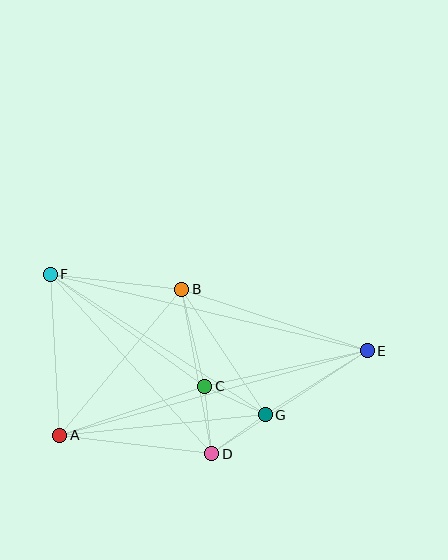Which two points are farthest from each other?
Points E and F are farthest from each other.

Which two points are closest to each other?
Points D and G are closest to each other.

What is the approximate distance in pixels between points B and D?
The distance between B and D is approximately 167 pixels.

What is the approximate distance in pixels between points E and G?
The distance between E and G is approximately 120 pixels.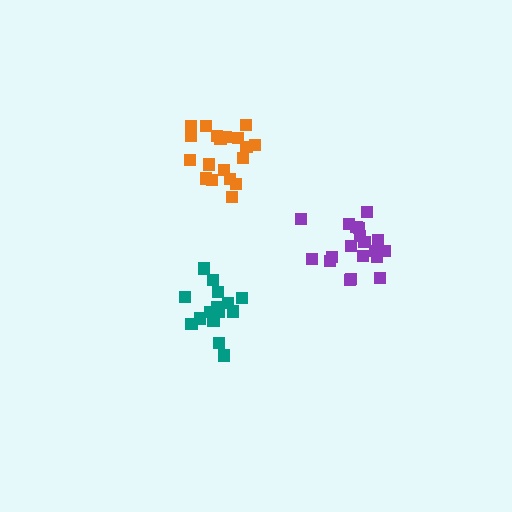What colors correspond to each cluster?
The clusters are colored: teal, purple, orange.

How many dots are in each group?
Group 1: 17 dots, Group 2: 19 dots, Group 3: 19 dots (55 total).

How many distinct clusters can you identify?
There are 3 distinct clusters.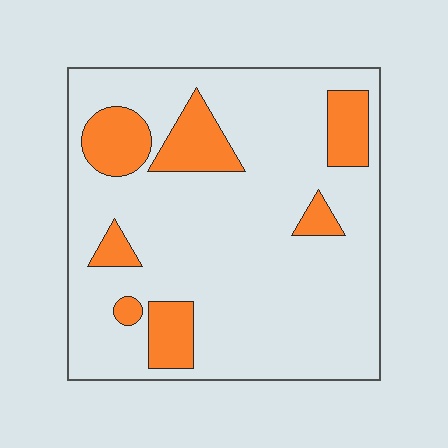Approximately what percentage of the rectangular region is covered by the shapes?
Approximately 20%.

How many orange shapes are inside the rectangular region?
7.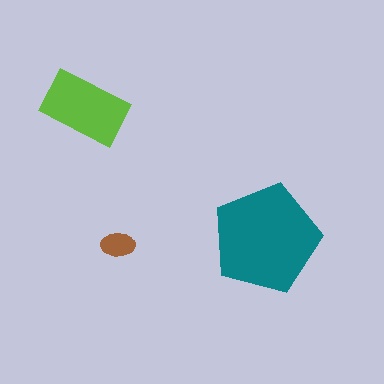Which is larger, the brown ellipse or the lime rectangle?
The lime rectangle.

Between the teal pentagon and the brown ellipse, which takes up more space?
The teal pentagon.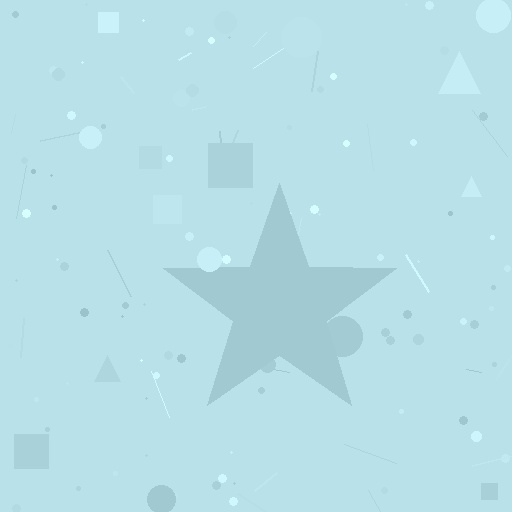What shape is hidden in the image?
A star is hidden in the image.